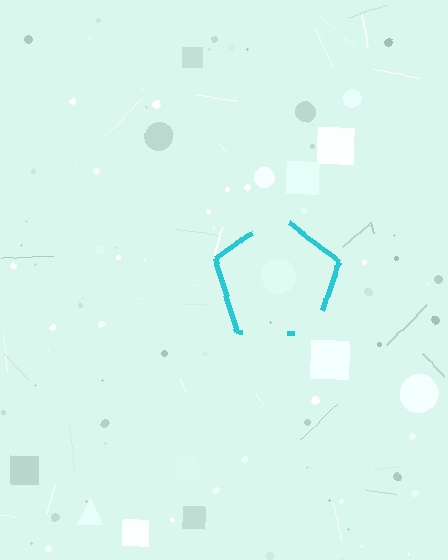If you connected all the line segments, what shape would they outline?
They would outline a pentagon.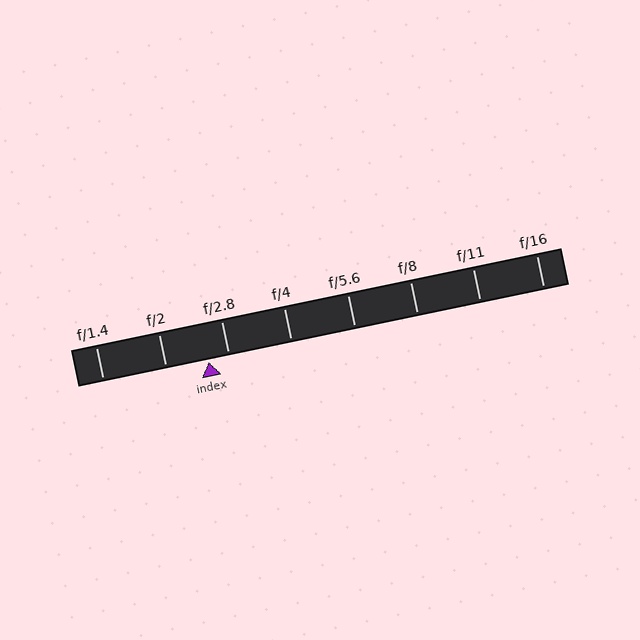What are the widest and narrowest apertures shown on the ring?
The widest aperture shown is f/1.4 and the narrowest is f/16.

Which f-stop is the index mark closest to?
The index mark is closest to f/2.8.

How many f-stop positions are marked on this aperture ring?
There are 8 f-stop positions marked.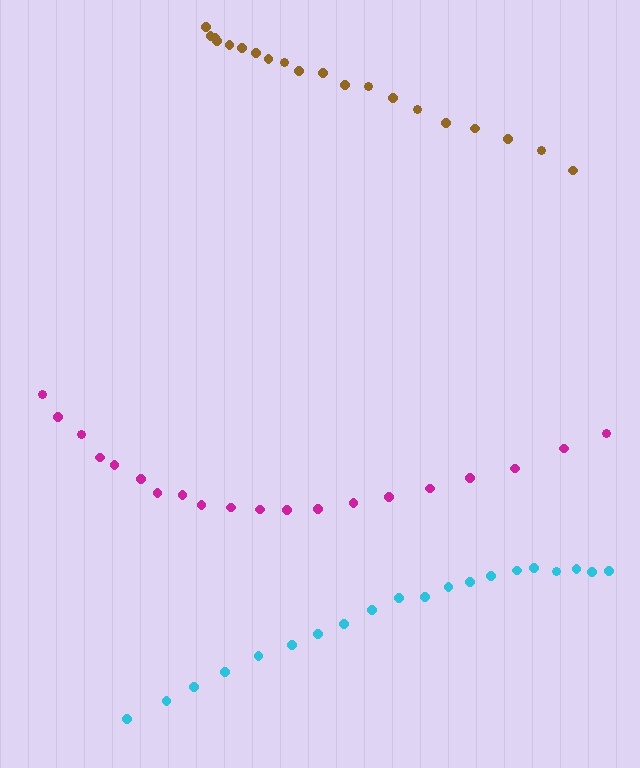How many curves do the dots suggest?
There are 3 distinct paths.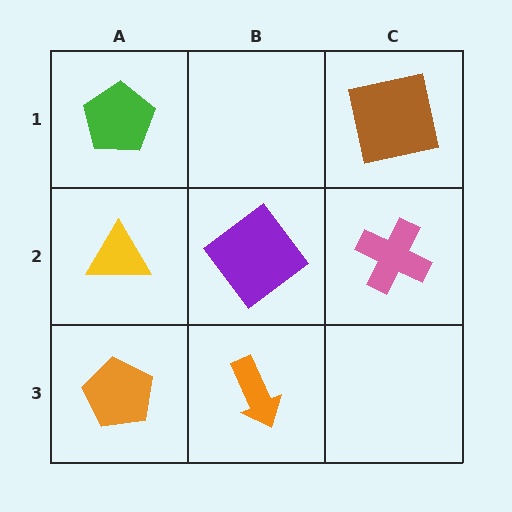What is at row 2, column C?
A pink cross.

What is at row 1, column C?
A brown square.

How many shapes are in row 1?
2 shapes.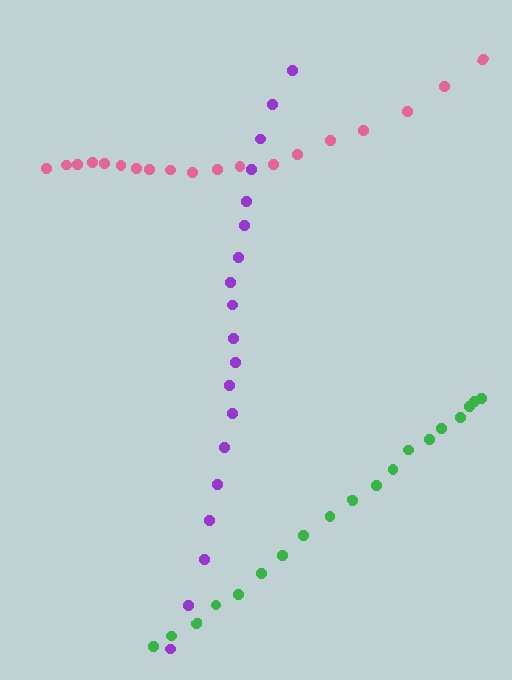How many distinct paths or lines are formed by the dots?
There are 3 distinct paths.